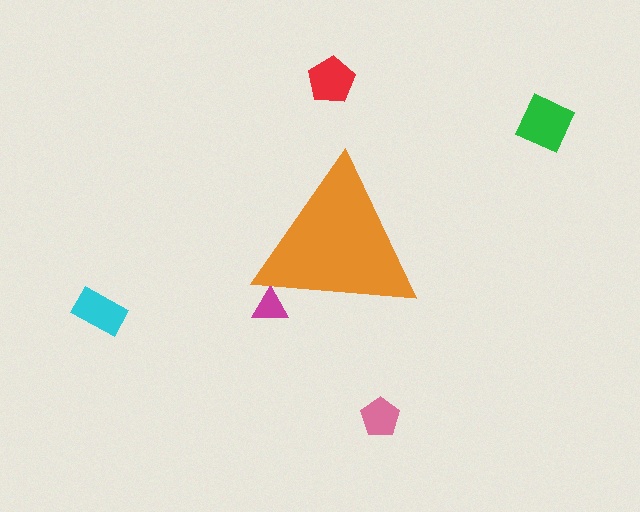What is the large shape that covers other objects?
An orange triangle.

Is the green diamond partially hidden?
No, the green diamond is fully visible.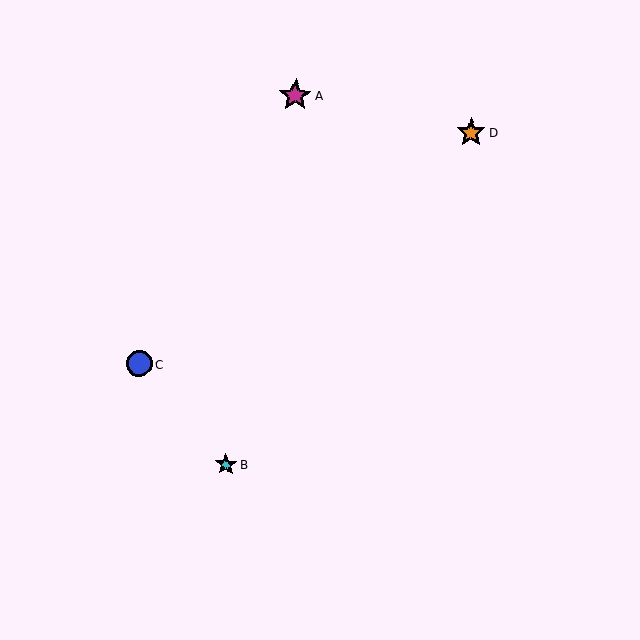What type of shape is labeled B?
Shape B is a cyan star.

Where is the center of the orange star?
The center of the orange star is at (471, 133).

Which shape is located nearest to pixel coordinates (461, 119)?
The orange star (labeled D) at (471, 133) is nearest to that location.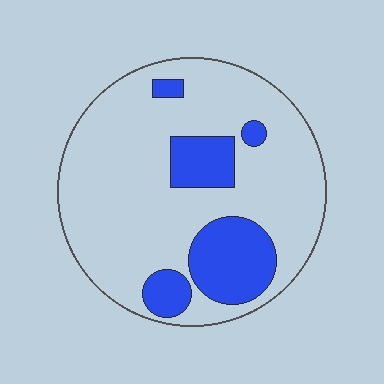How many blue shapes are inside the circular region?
5.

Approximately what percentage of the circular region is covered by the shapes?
Approximately 20%.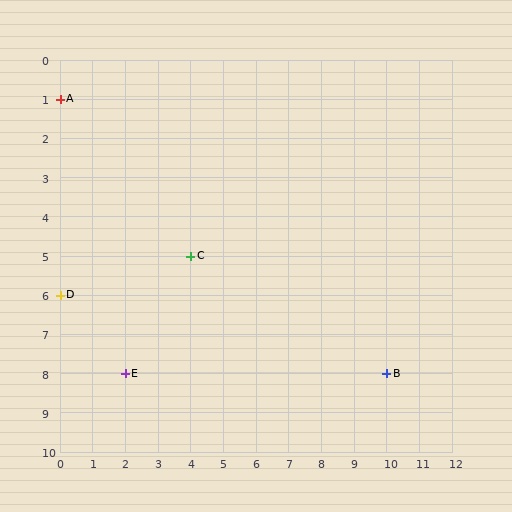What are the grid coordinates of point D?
Point D is at grid coordinates (0, 6).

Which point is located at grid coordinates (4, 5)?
Point C is at (4, 5).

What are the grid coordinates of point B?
Point B is at grid coordinates (10, 8).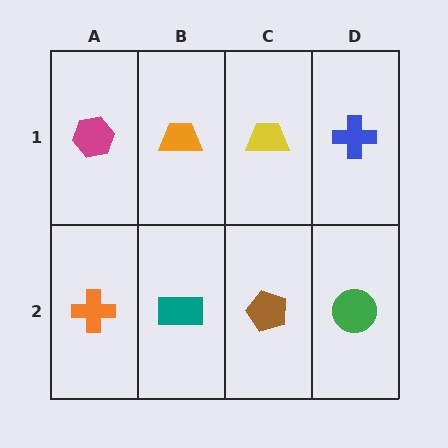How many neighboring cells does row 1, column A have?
2.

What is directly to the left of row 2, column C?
A teal rectangle.